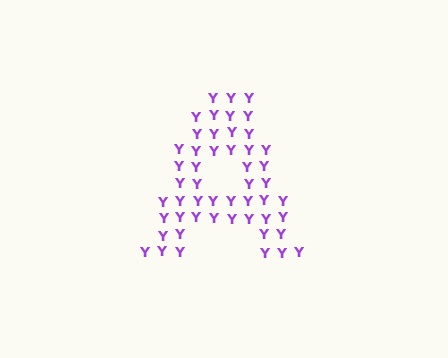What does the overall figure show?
The overall figure shows the letter A.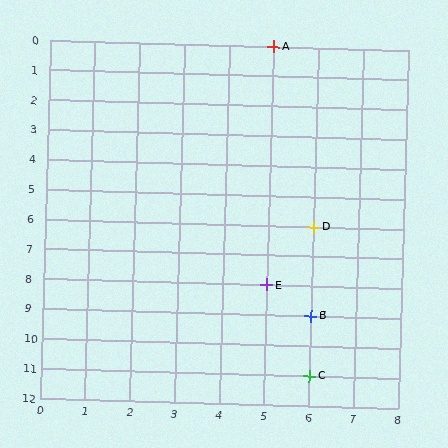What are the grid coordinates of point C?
Point C is at grid coordinates (6, 11).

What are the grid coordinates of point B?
Point B is at grid coordinates (6, 9).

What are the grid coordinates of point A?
Point A is at grid coordinates (5, 0).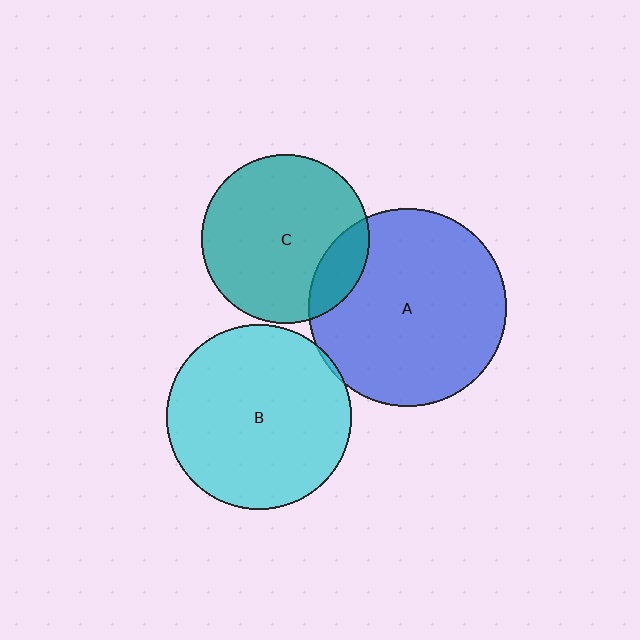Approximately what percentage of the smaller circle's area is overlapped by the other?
Approximately 5%.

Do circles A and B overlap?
Yes.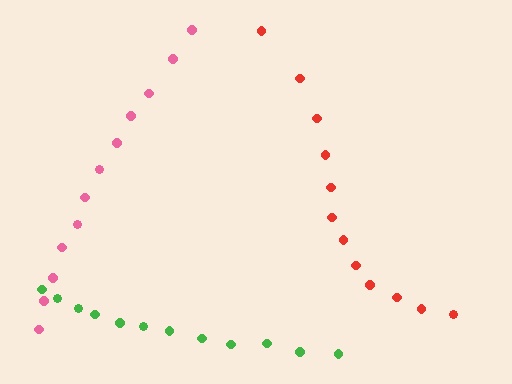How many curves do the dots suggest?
There are 3 distinct paths.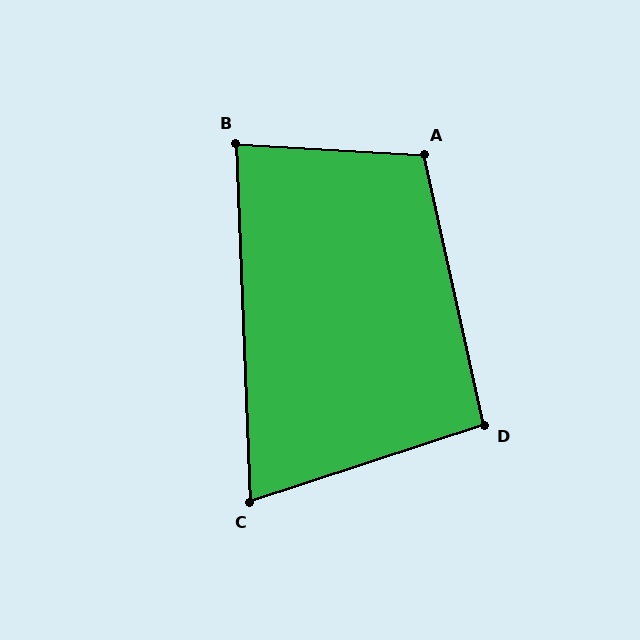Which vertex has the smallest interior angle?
C, at approximately 74 degrees.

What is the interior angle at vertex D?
Approximately 95 degrees (obtuse).